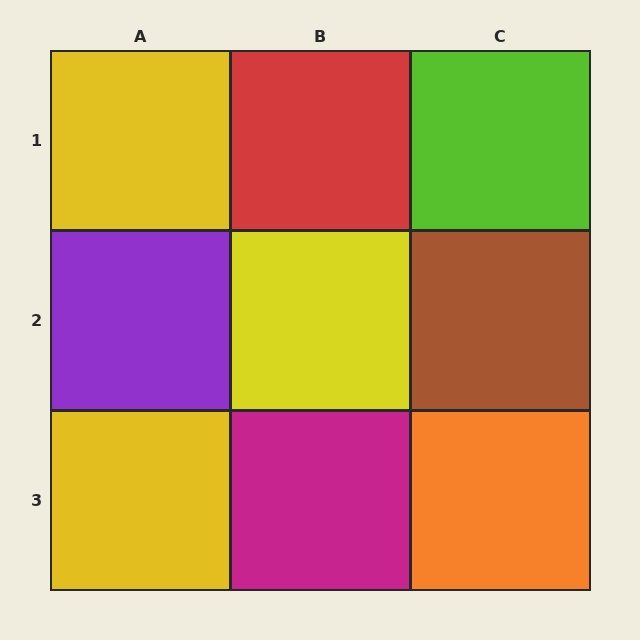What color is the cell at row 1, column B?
Red.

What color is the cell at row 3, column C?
Orange.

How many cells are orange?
1 cell is orange.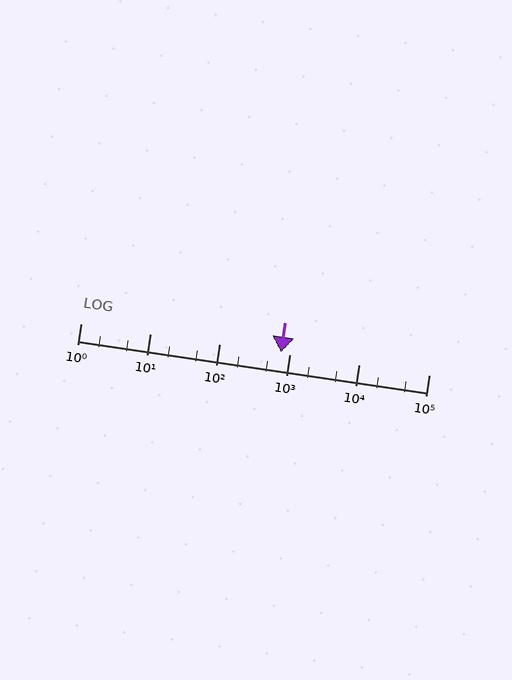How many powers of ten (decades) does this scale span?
The scale spans 5 decades, from 1 to 100000.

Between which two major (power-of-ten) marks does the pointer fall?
The pointer is between 100 and 1000.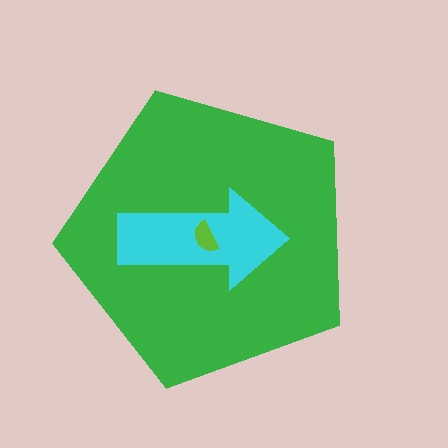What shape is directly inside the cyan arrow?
The lime semicircle.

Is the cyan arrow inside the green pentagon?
Yes.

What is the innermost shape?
The lime semicircle.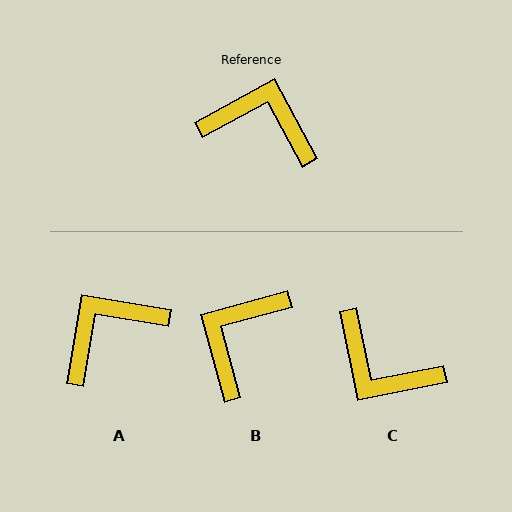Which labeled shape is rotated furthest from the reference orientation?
C, about 163 degrees away.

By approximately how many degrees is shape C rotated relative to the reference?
Approximately 163 degrees counter-clockwise.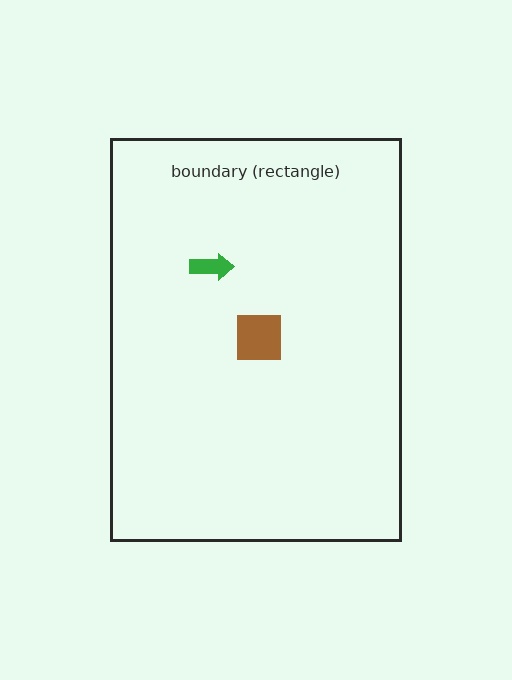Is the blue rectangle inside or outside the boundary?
Inside.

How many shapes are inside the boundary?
3 inside, 0 outside.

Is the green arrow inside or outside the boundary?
Inside.